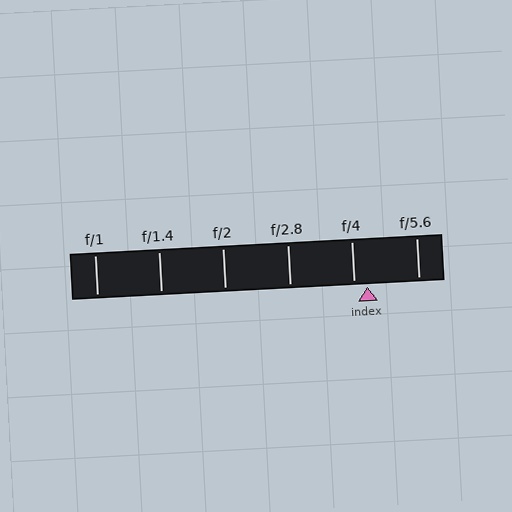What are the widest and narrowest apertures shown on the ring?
The widest aperture shown is f/1 and the narrowest is f/5.6.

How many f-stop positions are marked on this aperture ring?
There are 6 f-stop positions marked.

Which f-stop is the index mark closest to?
The index mark is closest to f/4.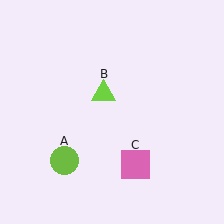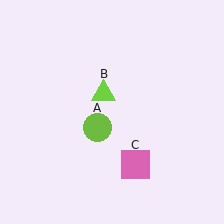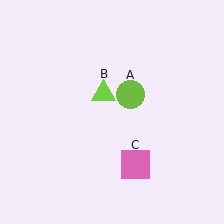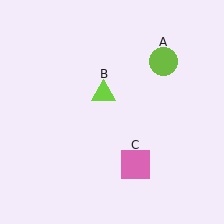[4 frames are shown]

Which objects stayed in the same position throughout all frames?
Lime triangle (object B) and pink square (object C) remained stationary.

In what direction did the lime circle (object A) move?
The lime circle (object A) moved up and to the right.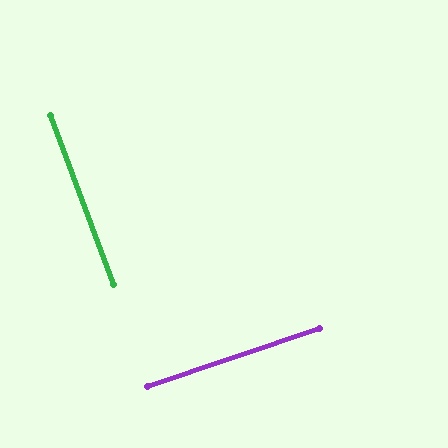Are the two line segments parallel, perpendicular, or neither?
Perpendicular — they meet at approximately 89°.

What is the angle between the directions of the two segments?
Approximately 89 degrees.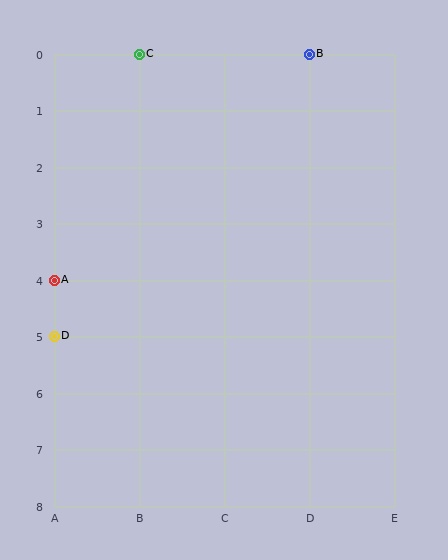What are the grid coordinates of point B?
Point B is at grid coordinates (D, 0).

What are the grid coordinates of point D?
Point D is at grid coordinates (A, 5).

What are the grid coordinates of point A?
Point A is at grid coordinates (A, 4).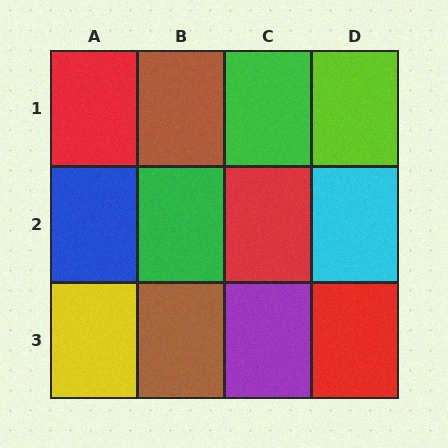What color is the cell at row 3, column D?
Red.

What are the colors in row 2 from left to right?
Blue, green, red, cyan.